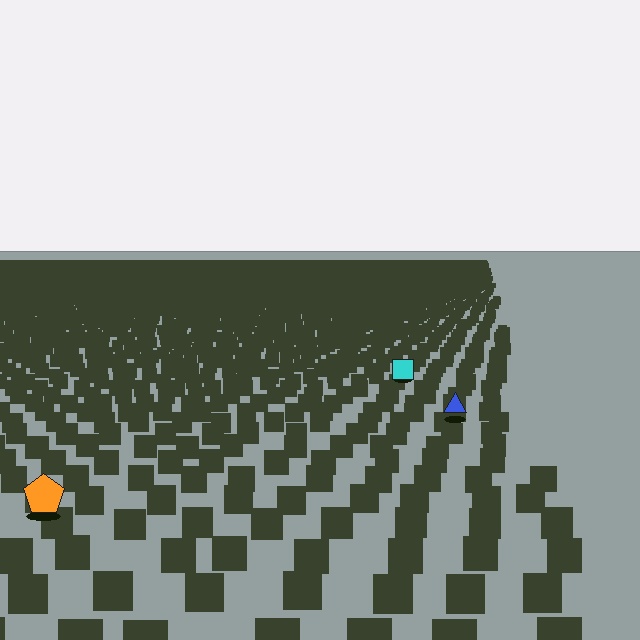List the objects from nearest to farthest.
From nearest to farthest: the orange pentagon, the blue triangle, the cyan square.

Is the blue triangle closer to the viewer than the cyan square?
Yes. The blue triangle is closer — you can tell from the texture gradient: the ground texture is coarser near it.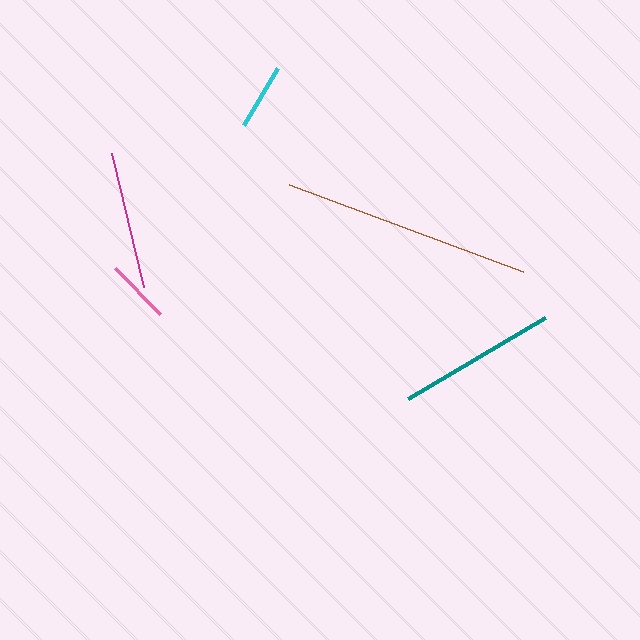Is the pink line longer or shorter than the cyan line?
The cyan line is longer than the pink line.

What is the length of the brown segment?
The brown segment is approximately 250 pixels long.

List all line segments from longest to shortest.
From longest to shortest: brown, teal, magenta, cyan, pink.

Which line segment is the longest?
The brown line is the longest at approximately 250 pixels.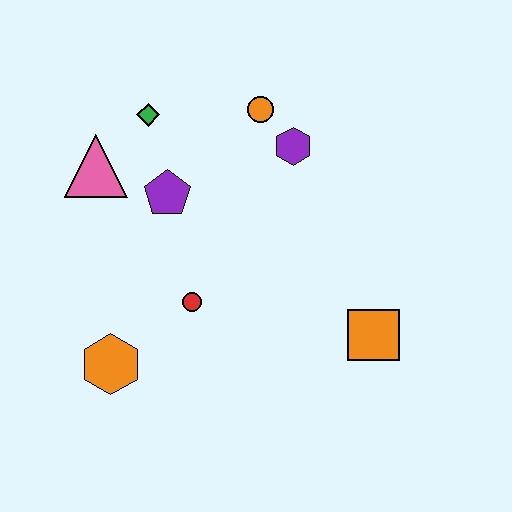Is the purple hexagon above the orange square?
Yes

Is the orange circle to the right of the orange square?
No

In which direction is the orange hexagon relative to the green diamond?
The orange hexagon is below the green diamond.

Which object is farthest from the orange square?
The pink triangle is farthest from the orange square.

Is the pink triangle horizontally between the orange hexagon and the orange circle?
No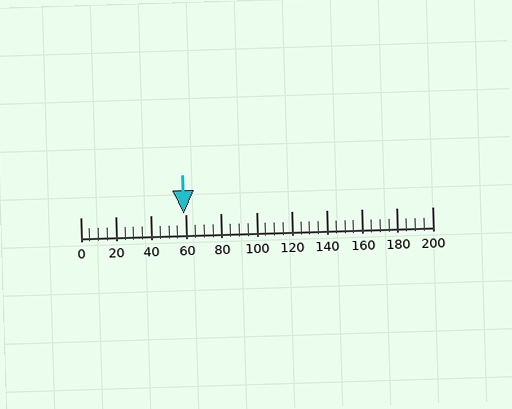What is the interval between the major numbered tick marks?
The major tick marks are spaced 20 units apart.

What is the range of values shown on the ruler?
The ruler shows values from 0 to 200.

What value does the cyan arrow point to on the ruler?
The cyan arrow points to approximately 59.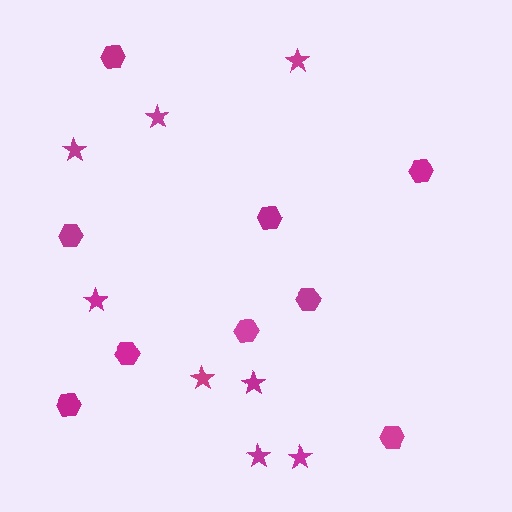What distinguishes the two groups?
There are 2 groups: one group of stars (8) and one group of hexagons (9).